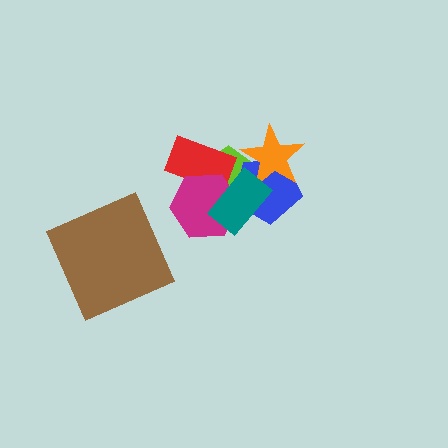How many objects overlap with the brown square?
0 objects overlap with the brown square.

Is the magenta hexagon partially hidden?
Yes, it is partially covered by another shape.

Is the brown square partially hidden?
No, no other shape covers it.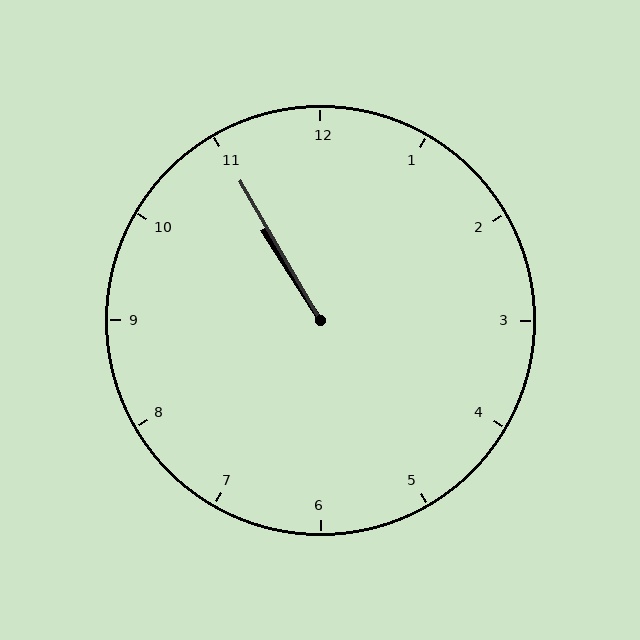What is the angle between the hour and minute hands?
Approximately 2 degrees.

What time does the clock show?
10:55.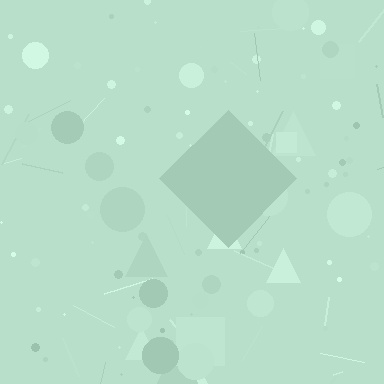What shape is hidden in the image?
A diamond is hidden in the image.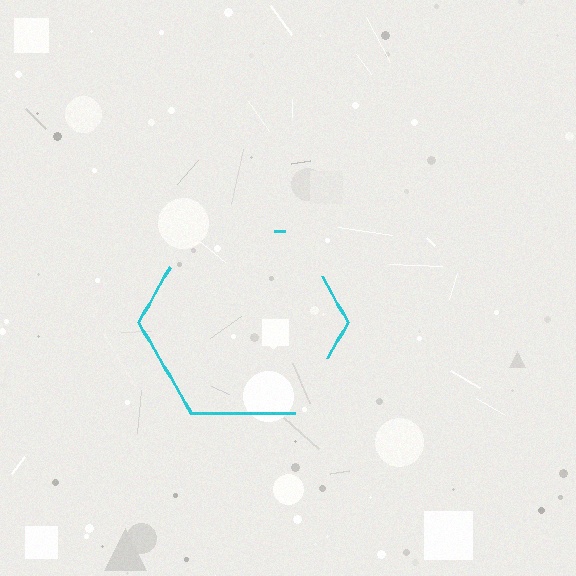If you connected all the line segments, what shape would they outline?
They would outline a hexagon.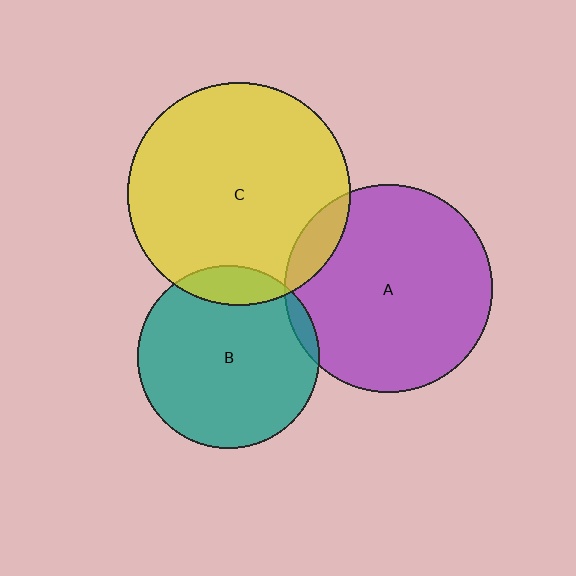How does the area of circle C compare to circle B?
Approximately 1.5 times.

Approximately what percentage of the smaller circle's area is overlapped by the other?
Approximately 5%.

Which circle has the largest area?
Circle C (yellow).